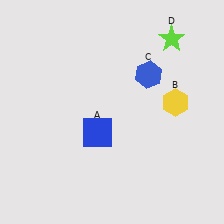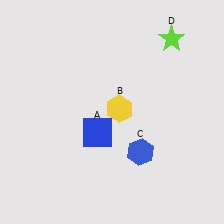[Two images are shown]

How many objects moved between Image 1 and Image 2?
2 objects moved between the two images.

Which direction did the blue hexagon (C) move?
The blue hexagon (C) moved down.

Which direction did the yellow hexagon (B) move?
The yellow hexagon (B) moved left.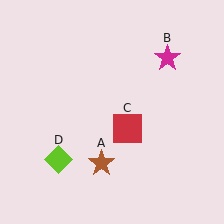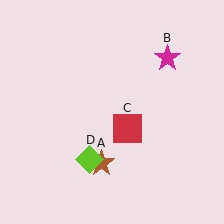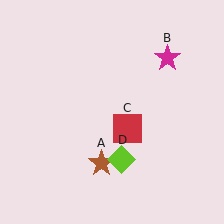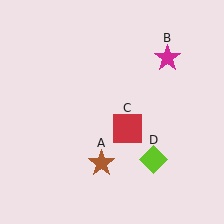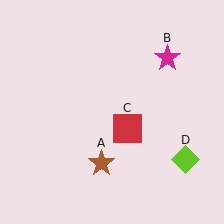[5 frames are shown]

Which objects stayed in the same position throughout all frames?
Brown star (object A) and magenta star (object B) and red square (object C) remained stationary.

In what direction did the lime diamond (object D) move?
The lime diamond (object D) moved right.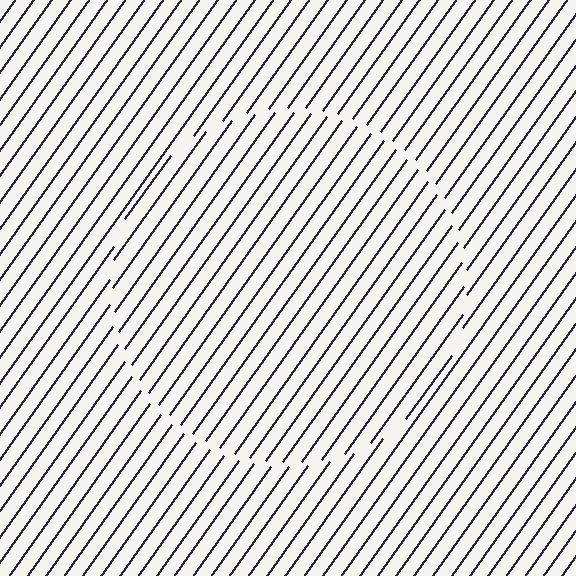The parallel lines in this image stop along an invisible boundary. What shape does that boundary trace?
An illusory circle. The interior of the shape contains the same grating, shifted by half a period — the contour is defined by the phase discontinuity where line-ends from the inner and outer gratings abut.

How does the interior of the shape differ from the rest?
The interior of the shape contains the same grating, shifted by half a period — the contour is defined by the phase discontinuity where line-ends from the inner and outer gratings abut.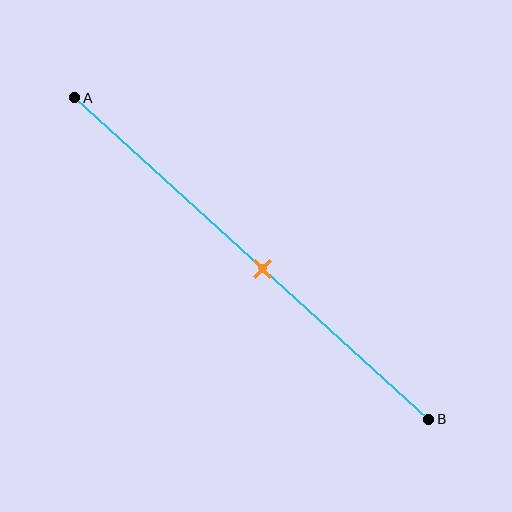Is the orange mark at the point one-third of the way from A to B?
No, the mark is at about 55% from A, not at the 33% one-third point.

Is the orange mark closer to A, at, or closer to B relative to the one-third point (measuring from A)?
The orange mark is closer to point B than the one-third point of segment AB.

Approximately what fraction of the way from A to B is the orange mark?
The orange mark is approximately 55% of the way from A to B.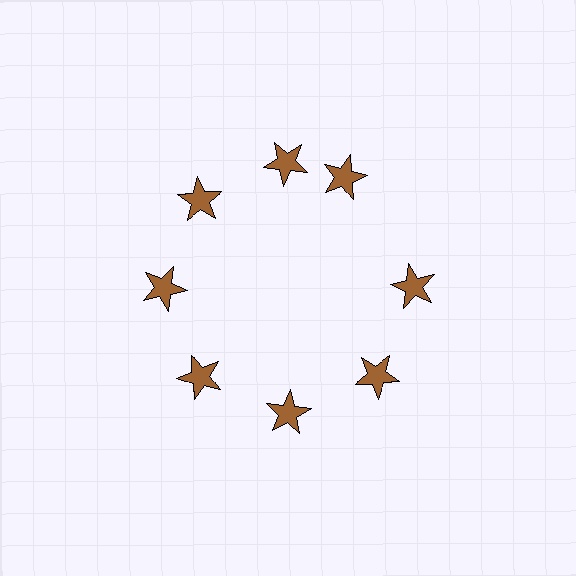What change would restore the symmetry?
The symmetry would be restored by rotating it back into even spacing with its neighbors so that all 8 stars sit at equal angles and equal distance from the center.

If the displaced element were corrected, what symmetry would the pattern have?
It would have 8-fold rotational symmetry — the pattern would map onto itself every 45 degrees.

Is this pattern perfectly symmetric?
No. The 8 brown stars are arranged in a ring, but one element near the 2 o'clock position is rotated out of alignment along the ring, breaking the 8-fold rotational symmetry.